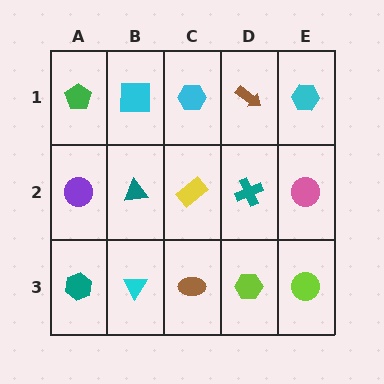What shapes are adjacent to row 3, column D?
A teal cross (row 2, column D), a brown ellipse (row 3, column C), a lime circle (row 3, column E).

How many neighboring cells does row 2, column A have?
3.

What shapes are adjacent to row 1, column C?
A yellow rectangle (row 2, column C), a cyan square (row 1, column B), a brown arrow (row 1, column D).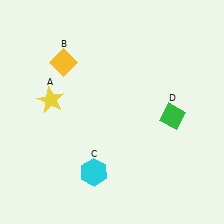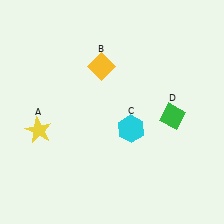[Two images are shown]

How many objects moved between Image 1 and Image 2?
3 objects moved between the two images.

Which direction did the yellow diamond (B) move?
The yellow diamond (B) moved right.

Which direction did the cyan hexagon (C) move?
The cyan hexagon (C) moved up.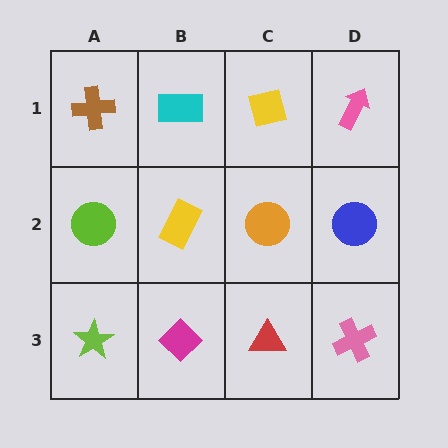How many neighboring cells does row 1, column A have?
2.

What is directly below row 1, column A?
A lime circle.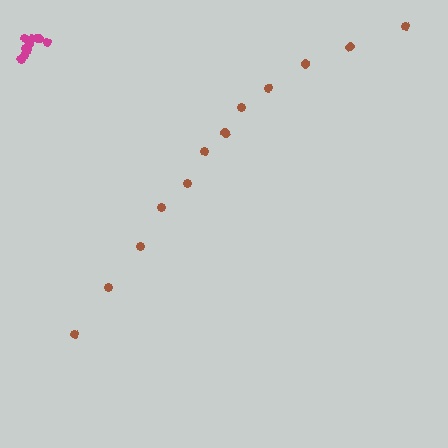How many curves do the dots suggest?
There are 2 distinct paths.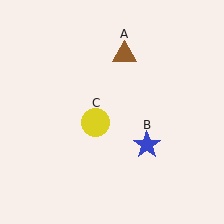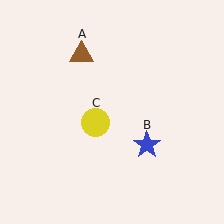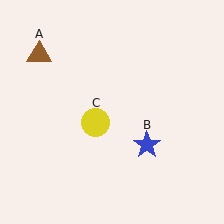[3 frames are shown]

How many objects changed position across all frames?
1 object changed position: brown triangle (object A).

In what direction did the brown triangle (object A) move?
The brown triangle (object A) moved left.